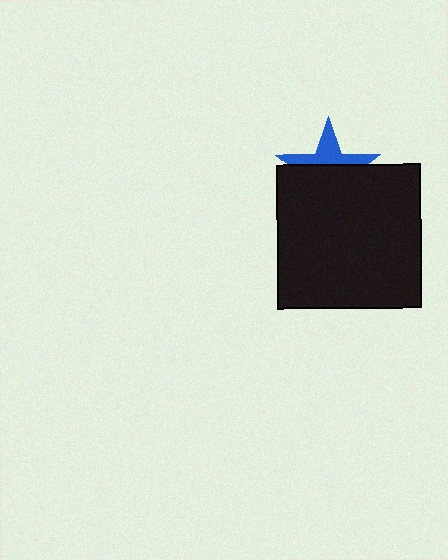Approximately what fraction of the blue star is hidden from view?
Roughly 61% of the blue star is hidden behind the black square.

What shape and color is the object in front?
The object in front is a black square.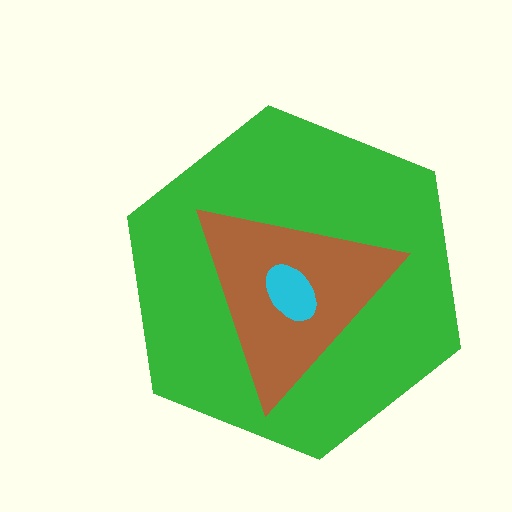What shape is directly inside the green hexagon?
The brown triangle.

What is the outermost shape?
The green hexagon.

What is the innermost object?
The cyan ellipse.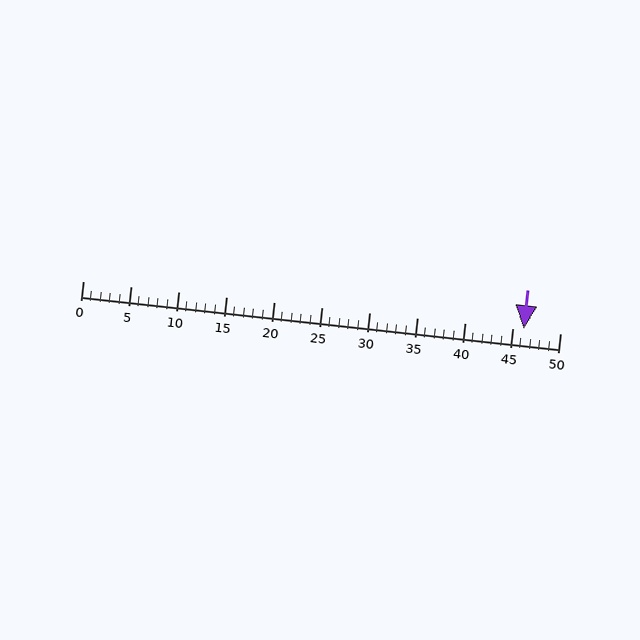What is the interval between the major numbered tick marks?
The major tick marks are spaced 5 units apart.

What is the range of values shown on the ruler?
The ruler shows values from 0 to 50.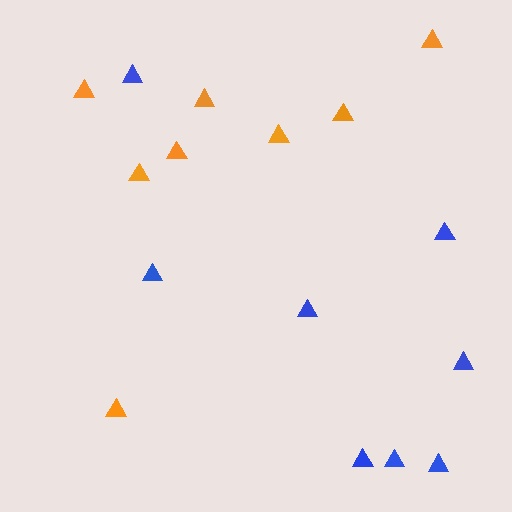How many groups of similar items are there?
There are 2 groups: one group of orange triangles (8) and one group of blue triangles (8).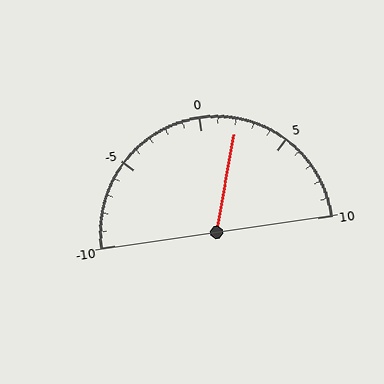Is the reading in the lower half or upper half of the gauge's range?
The reading is in the upper half of the range (-10 to 10).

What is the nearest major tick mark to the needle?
The nearest major tick mark is 0.